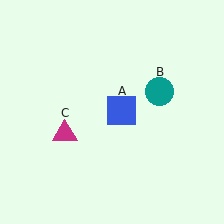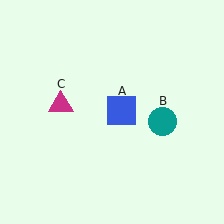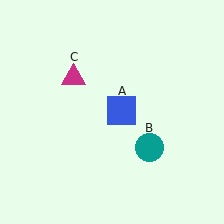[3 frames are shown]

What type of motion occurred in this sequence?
The teal circle (object B), magenta triangle (object C) rotated clockwise around the center of the scene.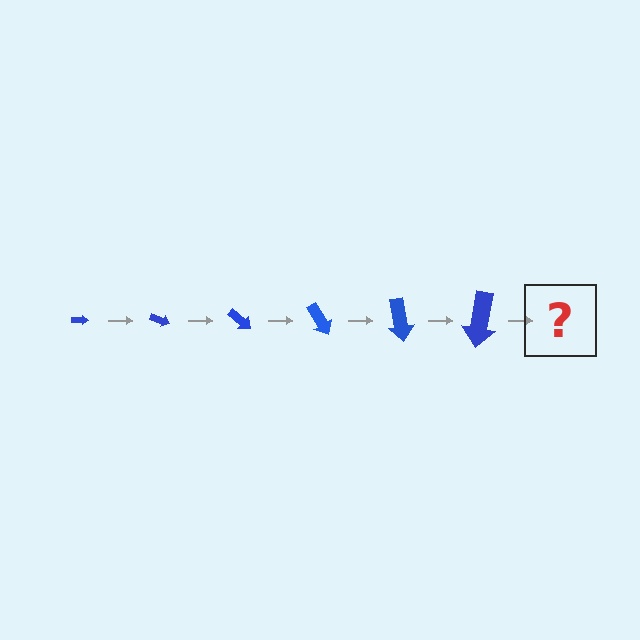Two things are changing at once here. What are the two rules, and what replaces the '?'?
The two rules are that the arrow grows larger each step and it rotates 20 degrees each step. The '?' should be an arrow, larger than the previous one and rotated 120 degrees from the start.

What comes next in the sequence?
The next element should be an arrow, larger than the previous one and rotated 120 degrees from the start.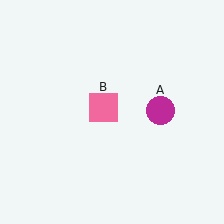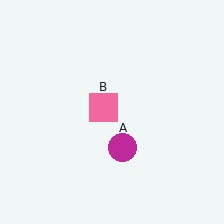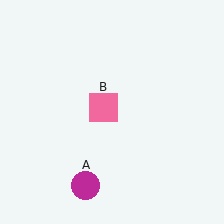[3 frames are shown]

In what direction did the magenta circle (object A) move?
The magenta circle (object A) moved down and to the left.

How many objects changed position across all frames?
1 object changed position: magenta circle (object A).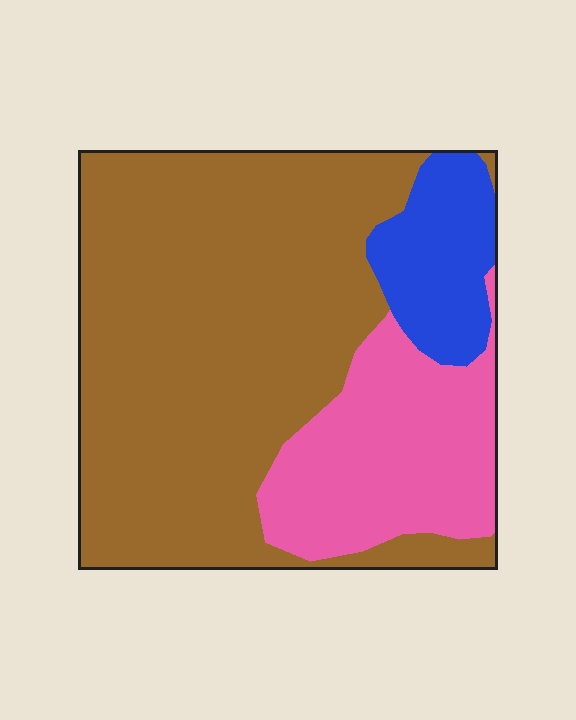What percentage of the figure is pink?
Pink takes up less than a quarter of the figure.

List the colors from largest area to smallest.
From largest to smallest: brown, pink, blue.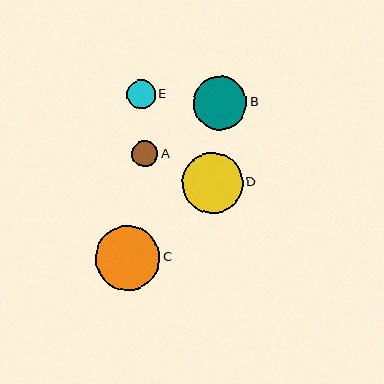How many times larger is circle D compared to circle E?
Circle D is approximately 2.1 times the size of circle E.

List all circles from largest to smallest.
From largest to smallest: C, D, B, E, A.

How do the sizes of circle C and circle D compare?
Circle C and circle D are approximately the same size.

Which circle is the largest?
Circle C is the largest with a size of approximately 64 pixels.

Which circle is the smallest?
Circle A is the smallest with a size of approximately 27 pixels.